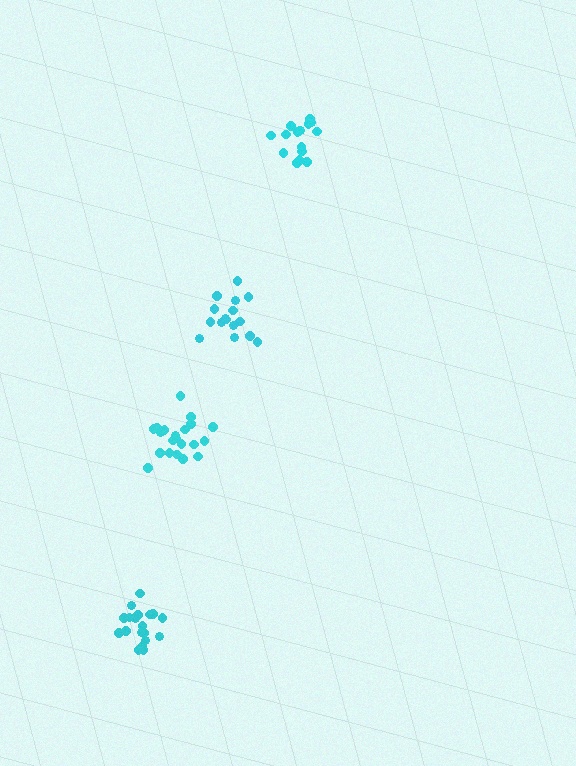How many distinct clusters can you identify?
There are 4 distinct clusters.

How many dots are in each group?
Group 1: 16 dots, Group 2: 21 dots, Group 3: 19 dots, Group 4: 17 dots (73 total).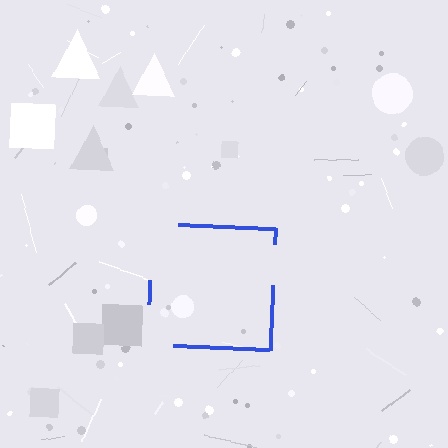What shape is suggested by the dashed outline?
The dashed outline suggests a square.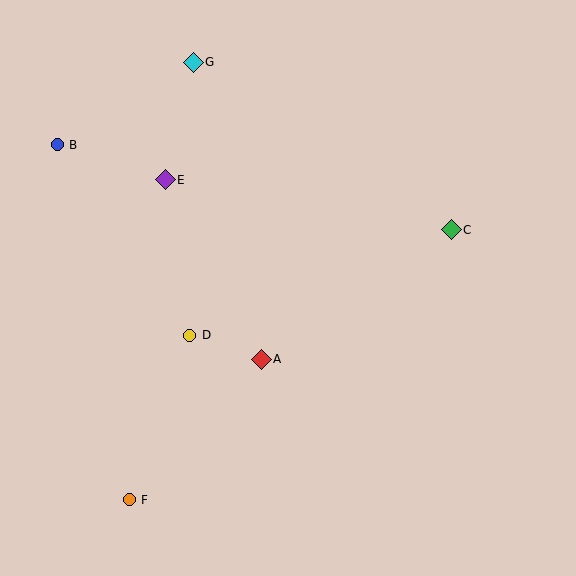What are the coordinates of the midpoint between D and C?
The midpoint between D and C is at (321, 282).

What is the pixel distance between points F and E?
The distance between F and E is 322 pixels.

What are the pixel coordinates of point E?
Point E is at (165, 180).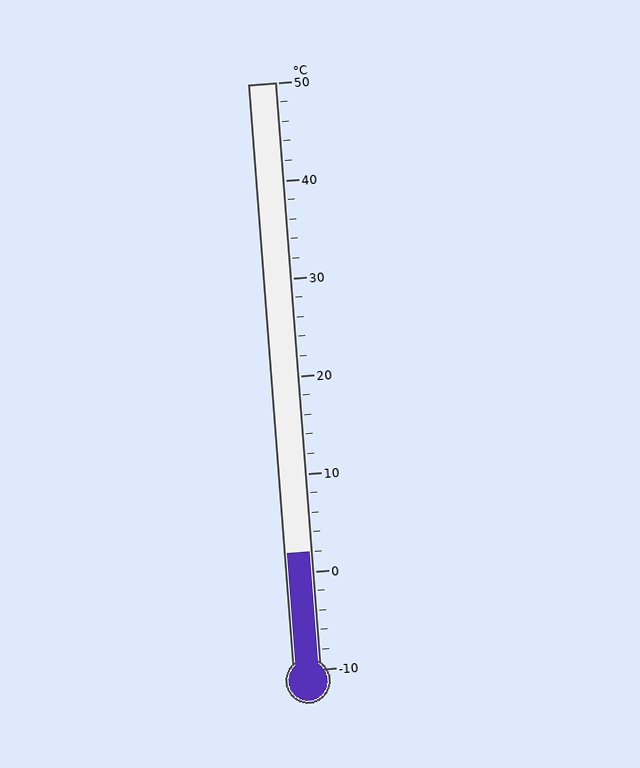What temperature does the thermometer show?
The thermometer shows approximately 2°C.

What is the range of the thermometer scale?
The thermometer scale ranges from -10°C to 50°C.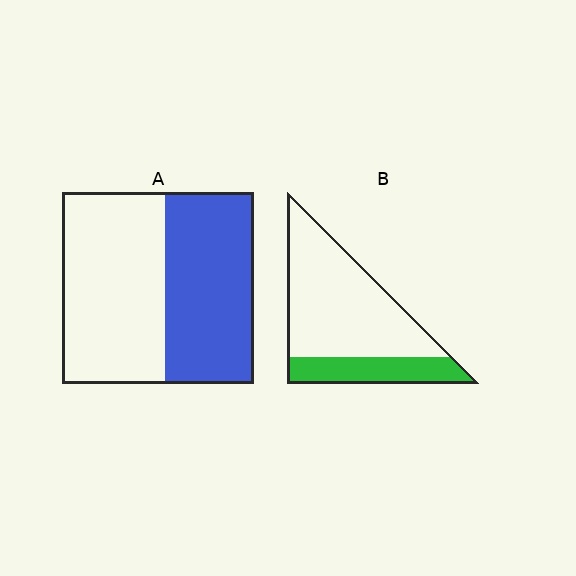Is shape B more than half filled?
No.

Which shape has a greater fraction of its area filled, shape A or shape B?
Shape A.